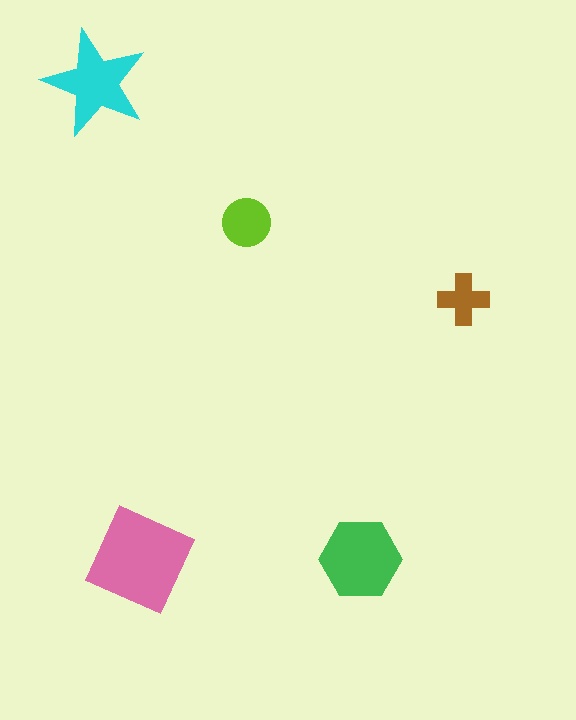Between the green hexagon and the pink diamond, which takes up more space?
The pink diamond.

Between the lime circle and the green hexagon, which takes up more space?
The green hexagon.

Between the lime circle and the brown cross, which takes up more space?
The lime circle.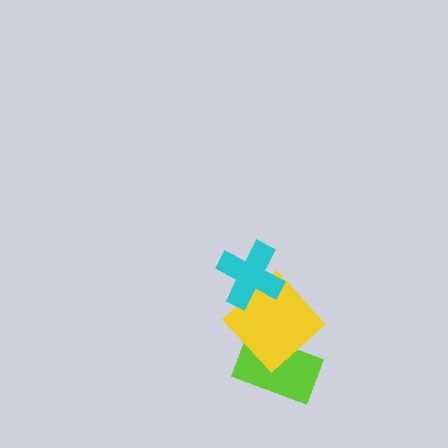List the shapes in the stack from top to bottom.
From top to bottom: the cyan cross, the yellow diamond, the lime rectangle.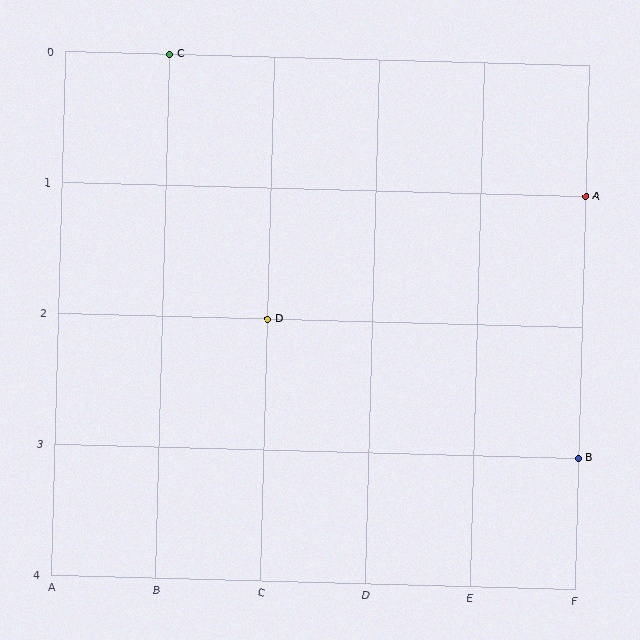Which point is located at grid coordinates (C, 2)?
Point D is at (C, 2).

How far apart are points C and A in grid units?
Points C and A are 4 columns and 1 row apart (about 4.1 grid units diagonally).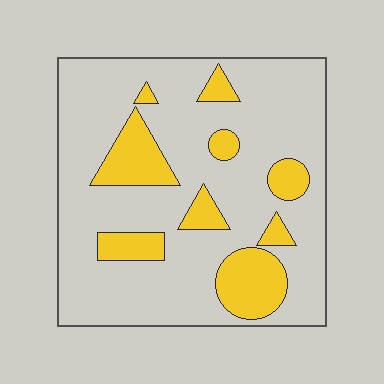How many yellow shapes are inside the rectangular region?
9.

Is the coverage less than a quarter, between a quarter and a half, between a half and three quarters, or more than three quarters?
Less than a quarter.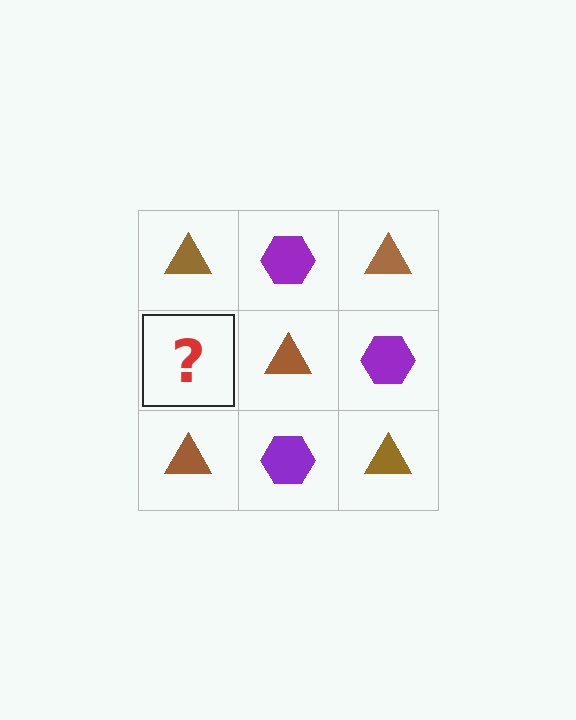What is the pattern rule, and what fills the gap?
The rule is that it alternates brown triangle and purple hexagon in a checkerboard pattern. The gap should be filled with a purple hexagon.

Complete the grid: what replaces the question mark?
The question mark should be replaced with a purple hexagon.